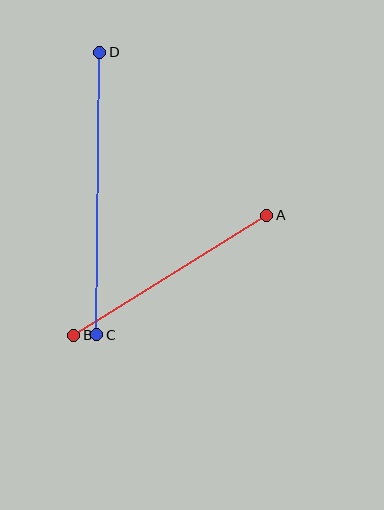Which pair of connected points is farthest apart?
Points C and D are farthest apart.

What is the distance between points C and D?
The distance is approximately 283 pixels.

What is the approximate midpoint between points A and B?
The midpoint is at approximately (170, 275) pixels.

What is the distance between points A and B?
The distance is approximately 227 pixels.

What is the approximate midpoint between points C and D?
The midpoint is at approximately (98, 194) pixels.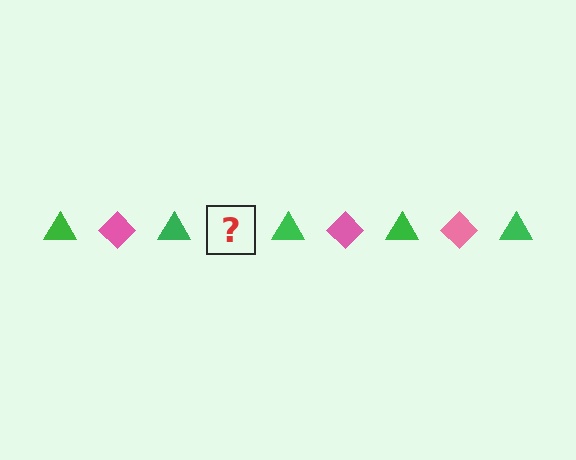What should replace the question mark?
The question mark should be replaced with a pink diamond.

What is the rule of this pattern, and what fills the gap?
The rule is that the pattern alternates between green triangle and pink diamond. The gap should be filled with a pink diamond.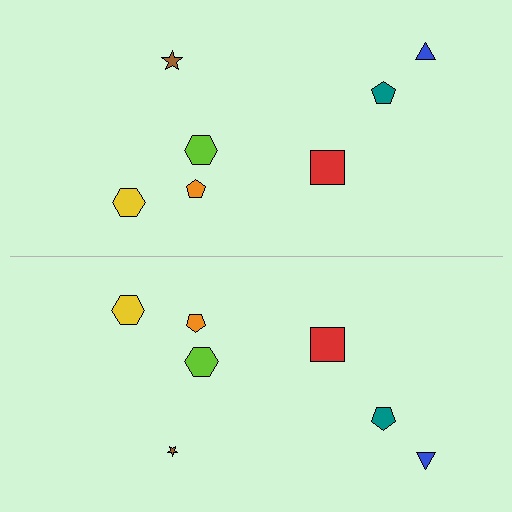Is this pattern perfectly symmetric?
No, the pattern is not perfectly symmetric. The brown star on the bottom side has a different size than its mirror counterpart.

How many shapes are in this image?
There are 14 shapes in this image.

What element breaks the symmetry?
The brown star on the bottom side has a different size than its mirror counterpart.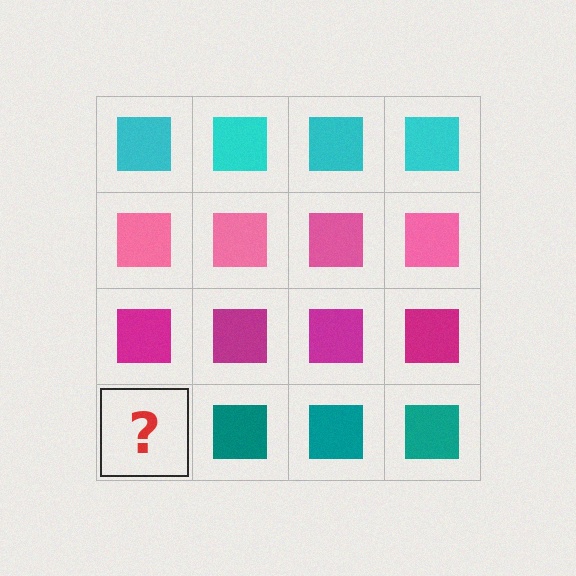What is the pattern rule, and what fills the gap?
The rule is that each row has a consistent color. The gap should be filled with a teal square.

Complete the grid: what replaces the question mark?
The question mark should be replaced with a teal square.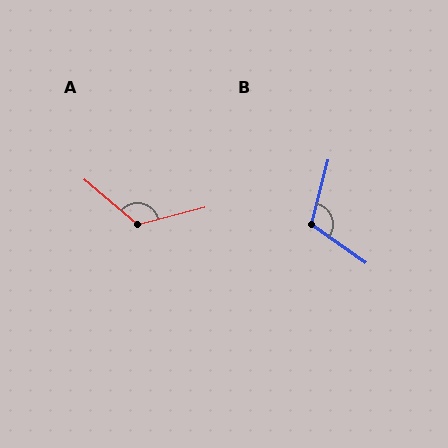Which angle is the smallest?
B, at approximately 111 degrees.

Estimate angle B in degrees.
Approximately 111 degrees.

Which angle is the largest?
A, at approximately 125 degrees.